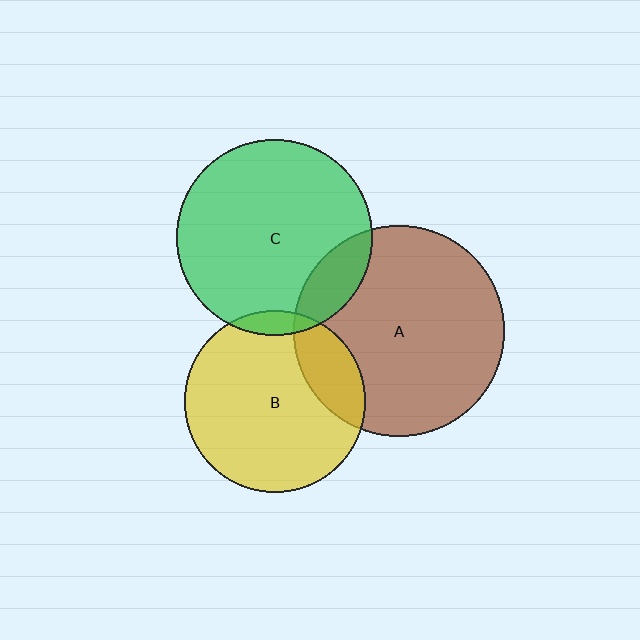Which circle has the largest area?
Circle A (brown).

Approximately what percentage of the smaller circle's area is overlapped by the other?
Approximately 15%.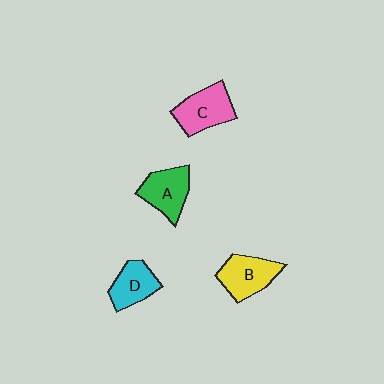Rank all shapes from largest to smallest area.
From largest to smallest: C (pink), B (yellow), A (green), D (cyan).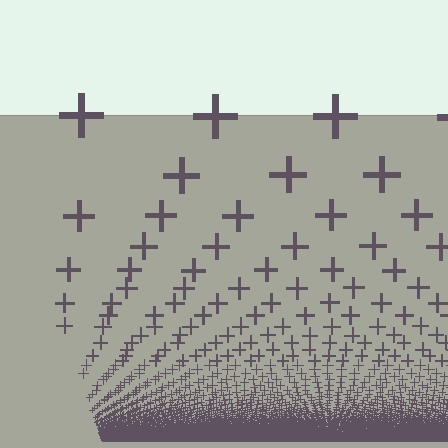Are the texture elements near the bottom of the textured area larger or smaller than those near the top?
Smaller. The gradient is inverted — elements near the bottom are smaller and denser.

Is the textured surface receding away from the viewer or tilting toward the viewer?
The surface appears to tilt toward the viewer. Texture elements get larger and sparser toward the top.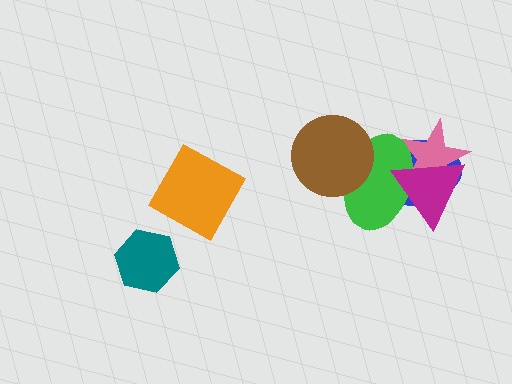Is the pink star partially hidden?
Yes, it is partially covered by another shape.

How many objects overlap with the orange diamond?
0 objects overlap with the orange diamond.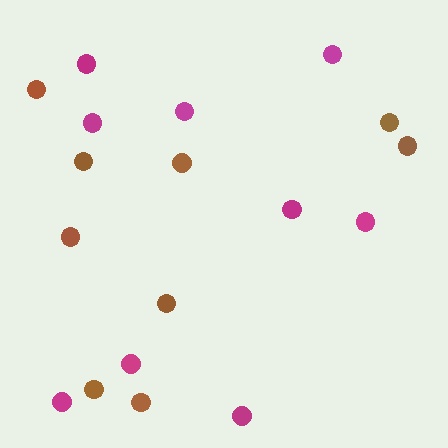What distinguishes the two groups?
There are 2 groups: one group of magenta circles (9) and one group of brown circles (9).